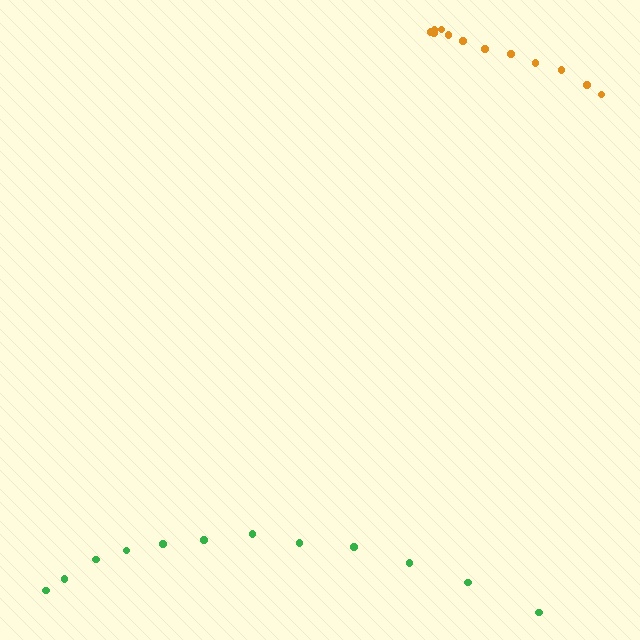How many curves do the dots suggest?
There are 2 distinct paths.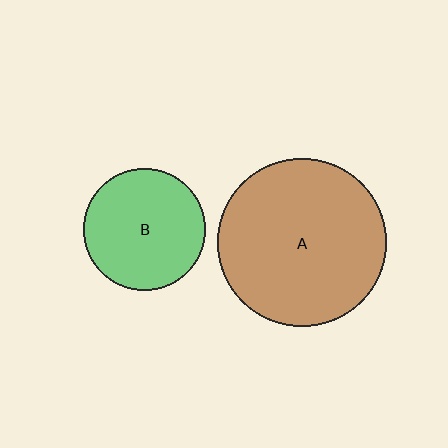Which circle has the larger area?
Circle A (brown).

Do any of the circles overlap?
No, none of the circles overlap.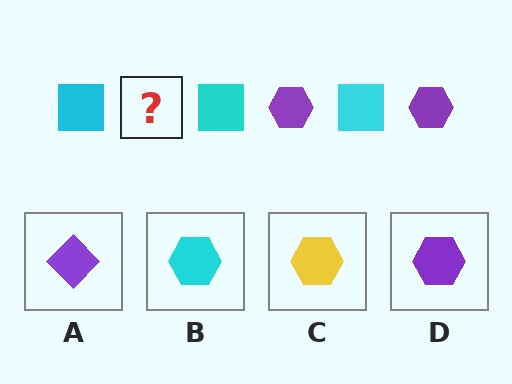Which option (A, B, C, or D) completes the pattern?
D.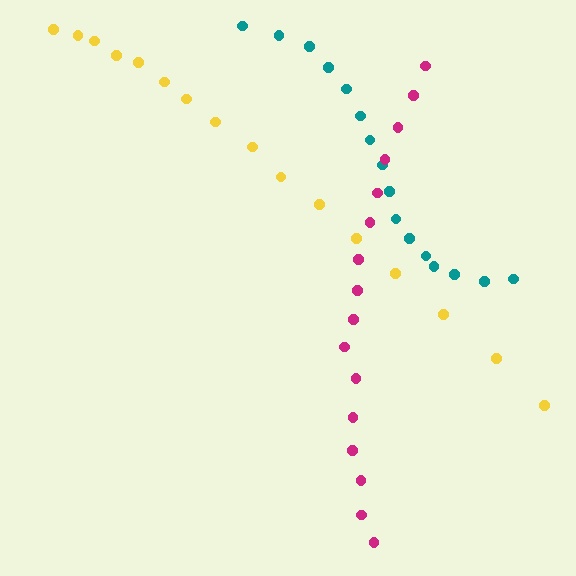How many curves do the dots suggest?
There are 3 distinct paths.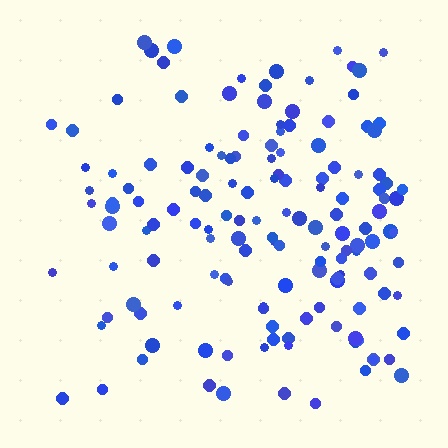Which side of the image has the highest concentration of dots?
The right.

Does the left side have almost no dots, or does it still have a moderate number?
Still a moderate number, just noticeably fewer than the right.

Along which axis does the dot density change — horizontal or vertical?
Horizontal.